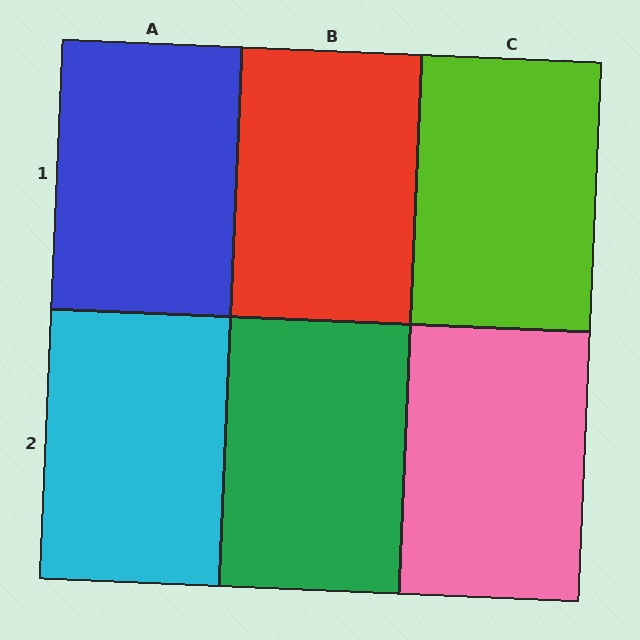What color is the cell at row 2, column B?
Green.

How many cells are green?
1 cell is green.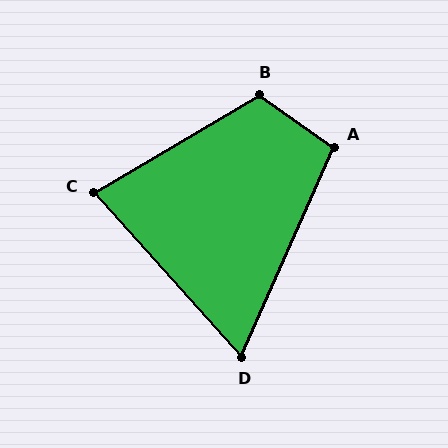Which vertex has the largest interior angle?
B, at approximately 114 degrees.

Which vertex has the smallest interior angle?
D, at approximately 66 degrees.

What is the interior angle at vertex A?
Approximately 101 degrees (obtuse).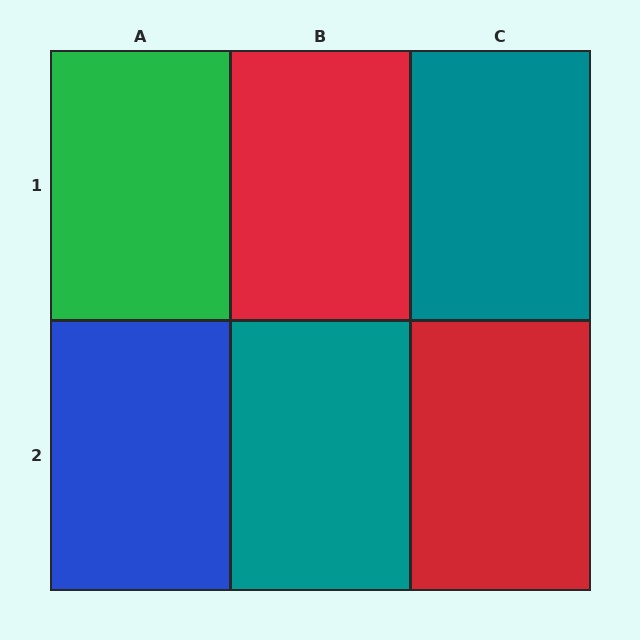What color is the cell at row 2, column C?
Red.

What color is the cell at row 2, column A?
Blue.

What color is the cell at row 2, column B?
Teal.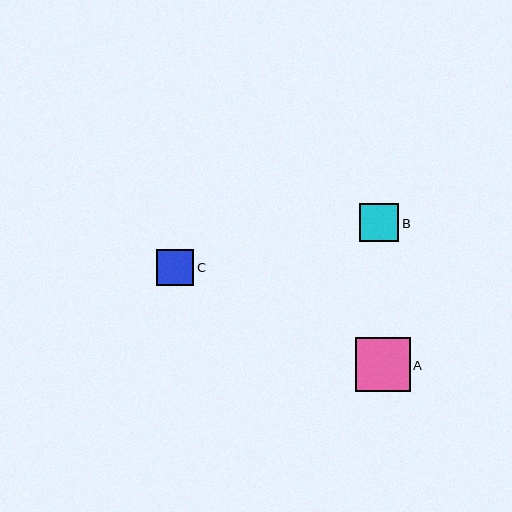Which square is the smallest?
Square C is the smallest with a size of approximately 37 pixels.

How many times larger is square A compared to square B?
Square A is approximately 1.4 times the size of square B.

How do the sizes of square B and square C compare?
Square B and square C are approximately the same size.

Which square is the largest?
Square A is the largest with a size of approximately 55 pixels.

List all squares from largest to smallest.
From largest to smallest: A, B, C.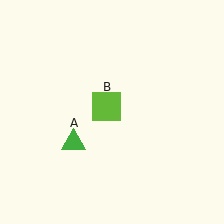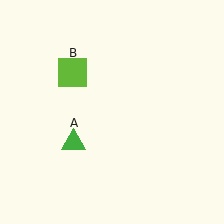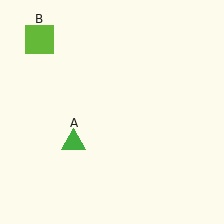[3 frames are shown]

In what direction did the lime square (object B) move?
The lime square (object B) moved up and to the left.